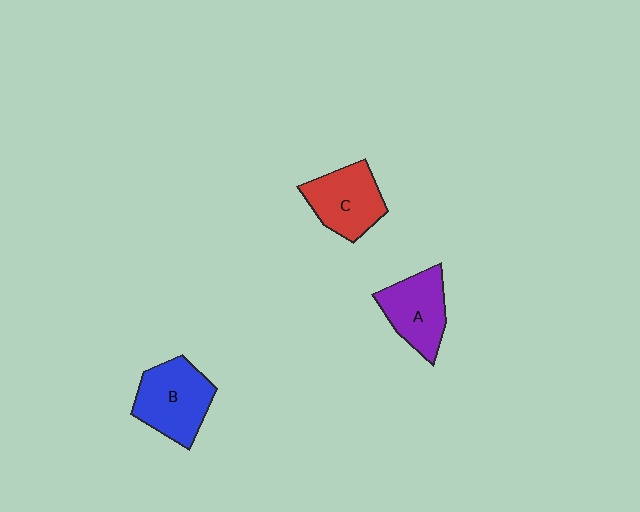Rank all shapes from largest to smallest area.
From largest to smallest: B (blue), C (red), A (purple).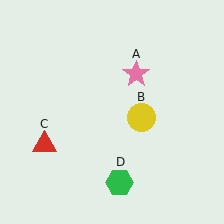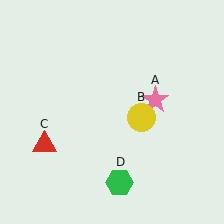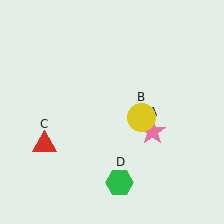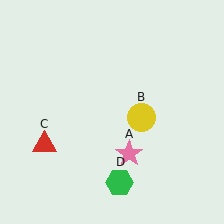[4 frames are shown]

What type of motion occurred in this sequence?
The pink star (object A) rotated clockwise around the center of the scene.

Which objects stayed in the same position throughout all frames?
Yellow circle (object B) and red triangle (object C) and green hexagon (object D) remained stationary.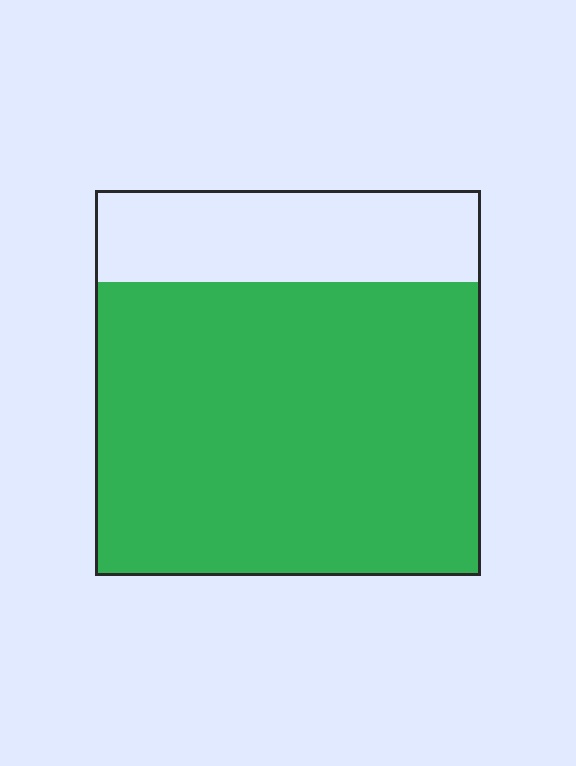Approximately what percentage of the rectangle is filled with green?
Approximately 75%.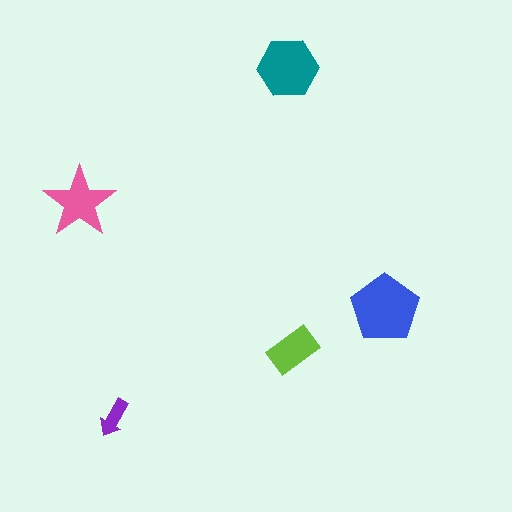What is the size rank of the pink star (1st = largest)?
3rd.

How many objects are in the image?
There are 5 objects in the image.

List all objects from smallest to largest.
The purple arrow, the lime rectangle, the pink star, the teal hexagon, the blue pentagon.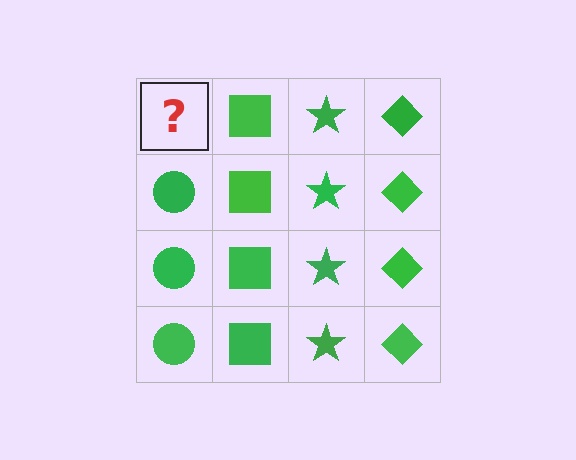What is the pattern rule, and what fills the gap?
The rule is that each column has a consistent shape. The gap should be filled with a green circle.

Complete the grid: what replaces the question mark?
The question mark should be replaced with a green circle.